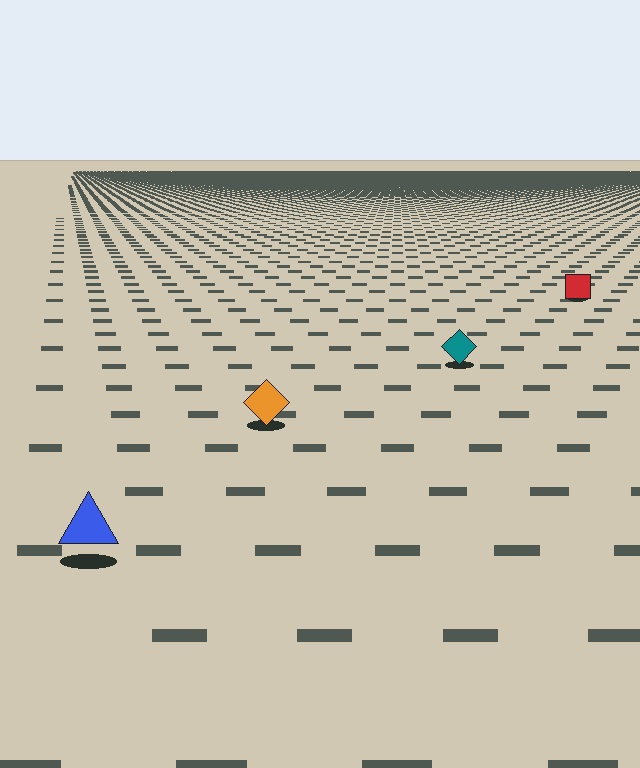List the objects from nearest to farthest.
From nearest to farthest: the blue triangle, the orange diamond, the teal diamond, the red square.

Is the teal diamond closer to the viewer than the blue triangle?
No. The blue triangle is closer — you can tell from the texture gradient: the ground texture is coarser near it.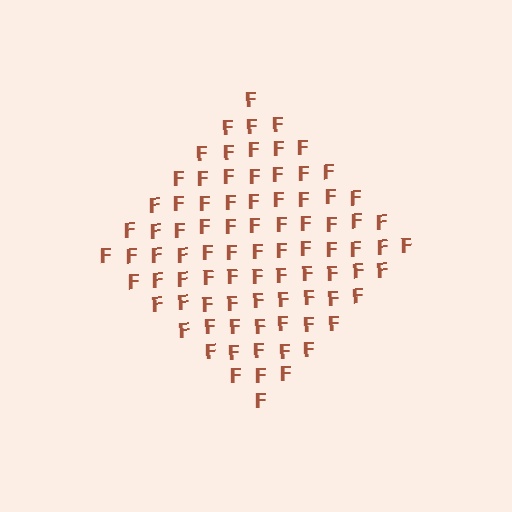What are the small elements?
The small elements are letter F's.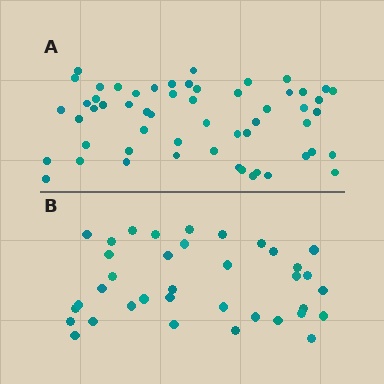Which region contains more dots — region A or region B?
Region A (the top region) has more dots.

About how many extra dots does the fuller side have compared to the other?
Region A has approximately 20 more dots than region B.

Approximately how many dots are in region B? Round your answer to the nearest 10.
About 40 dots. (The exact count is 37, which rounds to 40.)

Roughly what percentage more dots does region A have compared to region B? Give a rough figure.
About 50% more.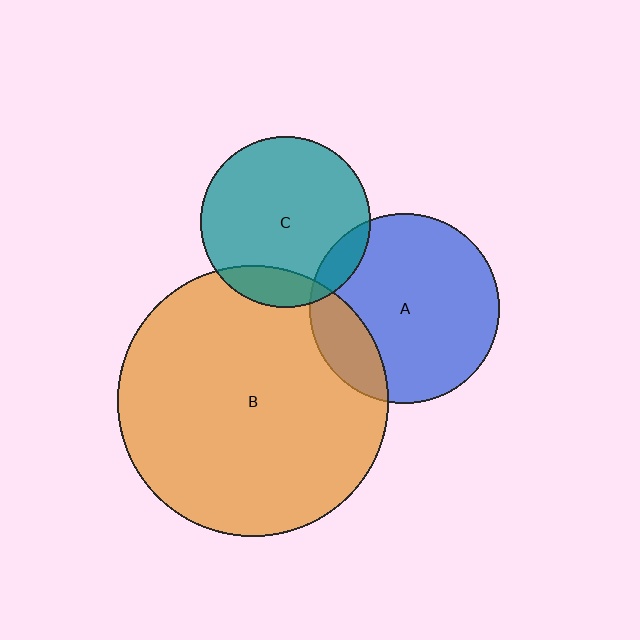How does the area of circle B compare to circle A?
Approximately 2.0 times.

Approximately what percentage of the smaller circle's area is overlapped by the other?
Approximately 15%.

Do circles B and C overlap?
Yes.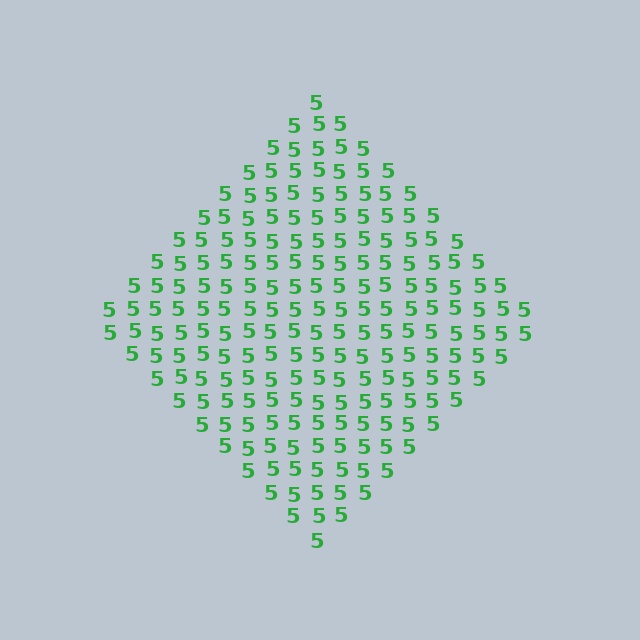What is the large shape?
The large shape is a diamond.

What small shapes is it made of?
It is made of small digit 5's.